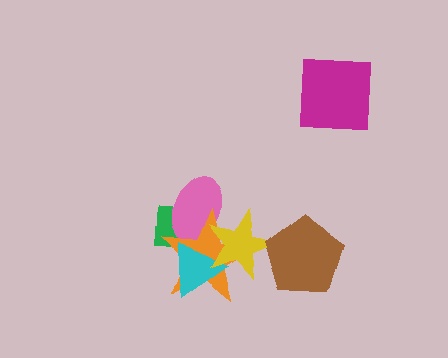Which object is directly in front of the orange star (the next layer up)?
The cyan triangle is directly in front of the orange star.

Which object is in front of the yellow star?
The brown pentagon is in front of the yellow star.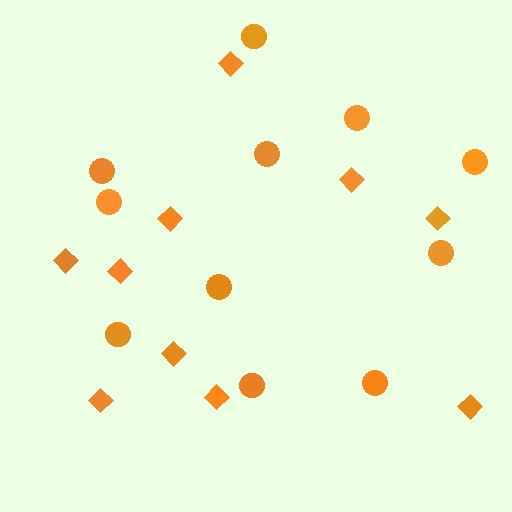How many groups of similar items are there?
There are 2 groups: one group of circles (11) and one group of diamonds (10).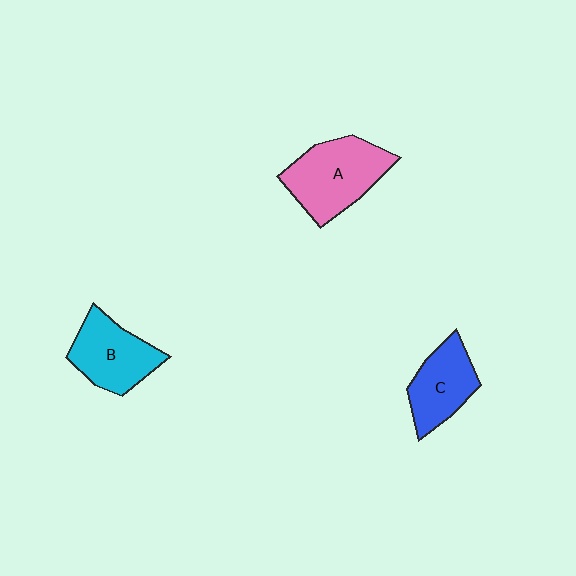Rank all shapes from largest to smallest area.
From largest to smallest: A (pink), B (cyan), C (blue).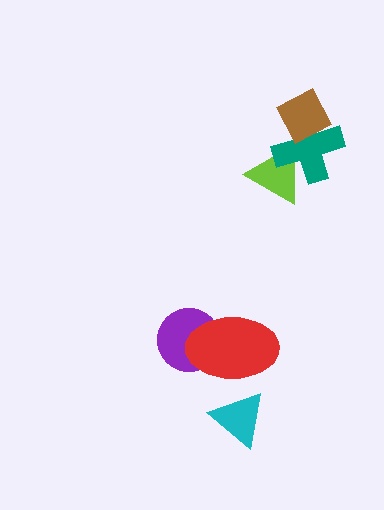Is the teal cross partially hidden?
Yes, it is partially covered by another shape.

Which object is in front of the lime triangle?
The teal cross is in front of the lime triangle.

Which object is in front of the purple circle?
The red ellipse is in front of the purple circle.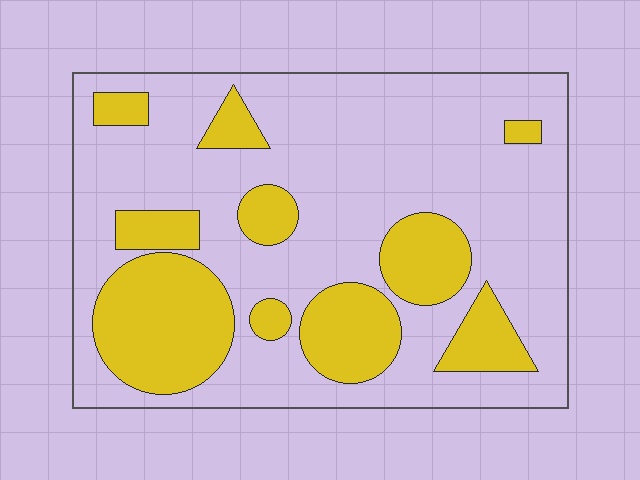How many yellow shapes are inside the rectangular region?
10.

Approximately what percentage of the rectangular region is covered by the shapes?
Approximately 30%.